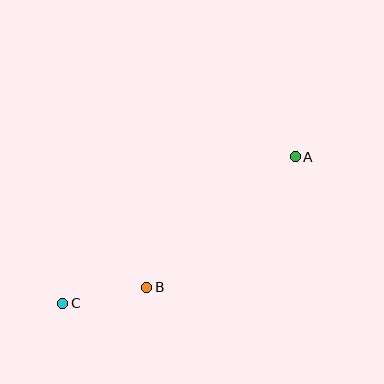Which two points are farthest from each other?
Points A and C are farthest from each other.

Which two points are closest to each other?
Points B and C are closest to each other.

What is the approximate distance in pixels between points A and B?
The distance between A and B is approximately 198 pixels.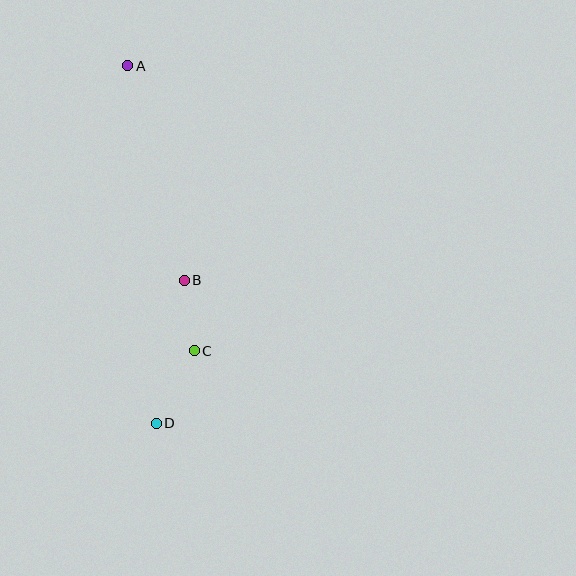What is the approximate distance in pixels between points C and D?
The distance between C and D is approximately 82 pixels.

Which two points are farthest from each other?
Points A and D are farthest from each other.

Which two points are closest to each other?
Points B and C are closest to each other.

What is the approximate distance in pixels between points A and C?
The distance between A and C is approximately 293 pixels.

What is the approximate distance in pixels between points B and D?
The distance between B and D is approximately 146 pixels.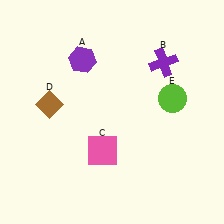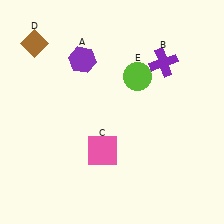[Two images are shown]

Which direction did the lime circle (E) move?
The lime circle (E) moved left.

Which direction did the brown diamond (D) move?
The brown diamond (D) moved up.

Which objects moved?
The objects that moved are: the brown diamond (D), the lime circle (E).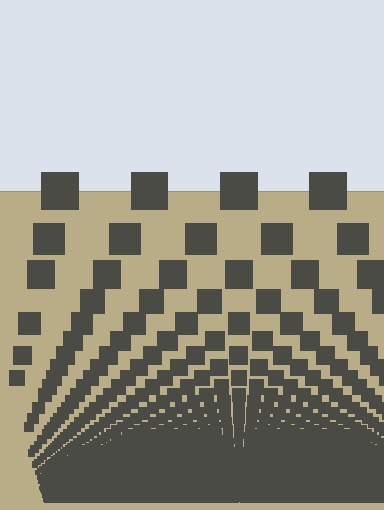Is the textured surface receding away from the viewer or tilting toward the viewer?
The surface appears to tilt toward the viewer. Texture elements get larger and sparser toward the top.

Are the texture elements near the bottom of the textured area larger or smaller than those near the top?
Smaller. The gradient is inverted — elements near the bottom are smaller and denser.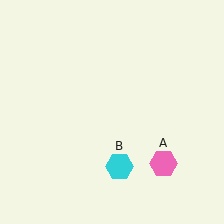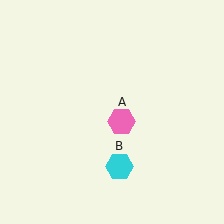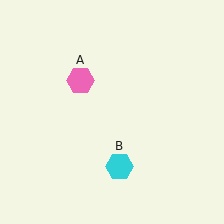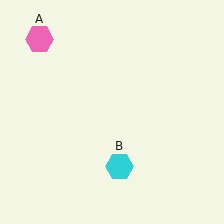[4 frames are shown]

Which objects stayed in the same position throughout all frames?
Cyan hexagon (object B) remained stationary.